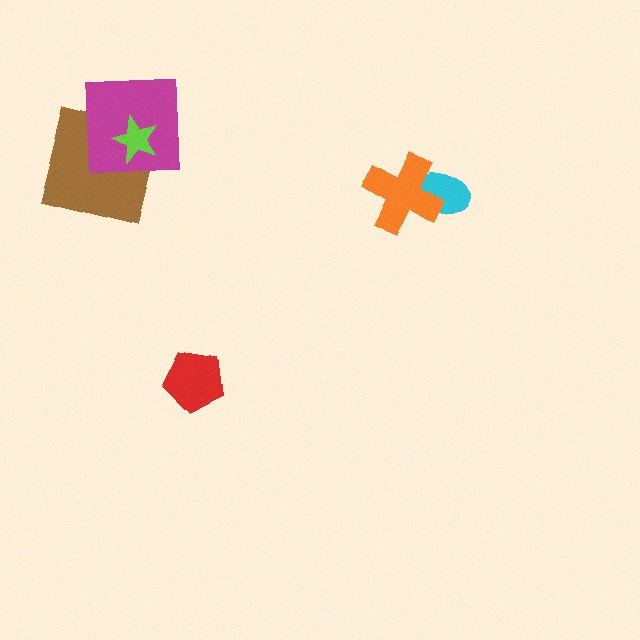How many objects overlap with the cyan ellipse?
1 object overlaps with the cyan ellipse.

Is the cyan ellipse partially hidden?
Yes, it is partially covered by another shape.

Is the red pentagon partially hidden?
No, no other shape covers it.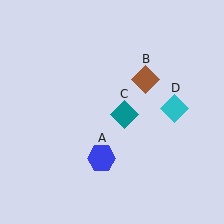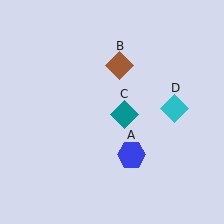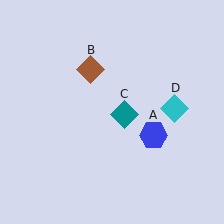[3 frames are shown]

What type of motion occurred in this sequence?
The blue hexagon (object A), brown diamond (object B) rotated counterclockwise around the center of the scene.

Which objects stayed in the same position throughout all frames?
Teal diamond (object C) and cyan diamond (object D) remained stationary.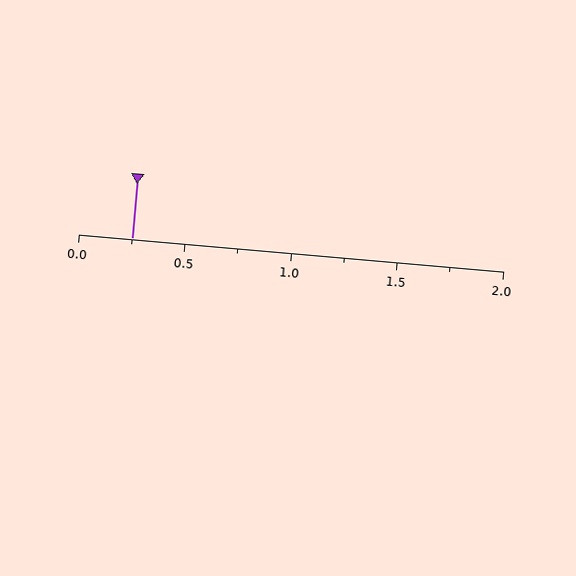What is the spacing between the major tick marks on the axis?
The major ticks are spaced 0.5 apart.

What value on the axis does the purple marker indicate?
The marker indicates approximately 0.25.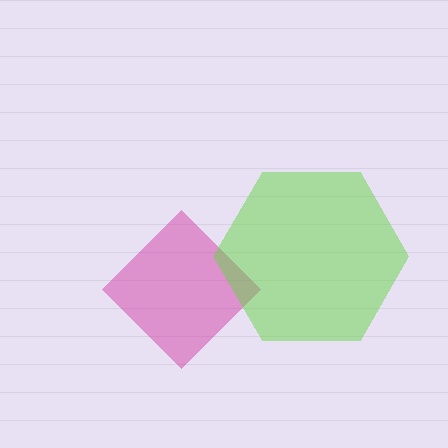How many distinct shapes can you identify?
There are 2 distinct shapes: a magenta diamond, a lime hexagon.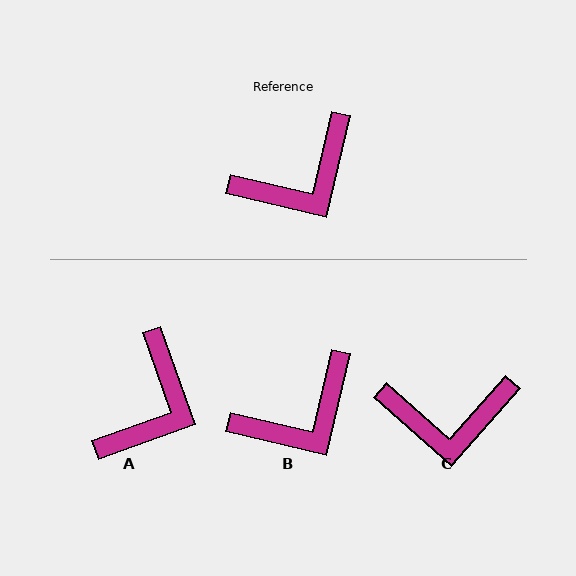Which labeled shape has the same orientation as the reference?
B.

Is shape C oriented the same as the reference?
No, it is off by about 29 degrees.